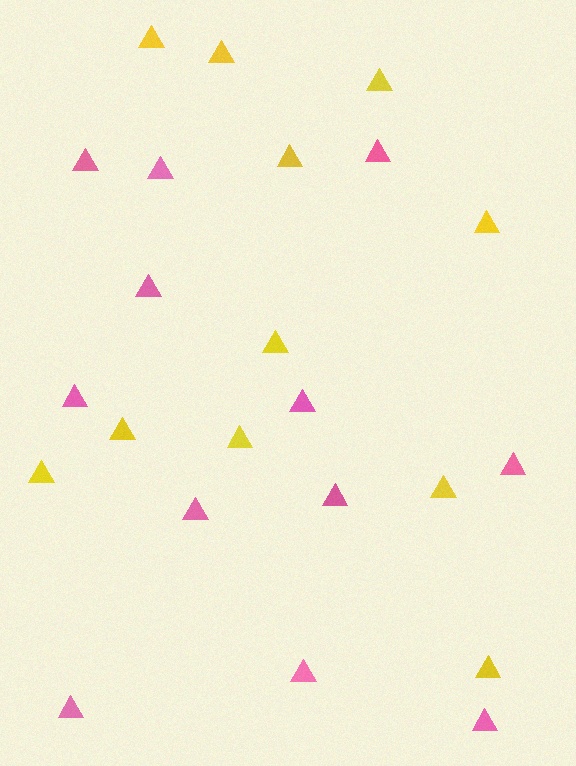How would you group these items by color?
There are 2 groups: one group of pink triangles (12) and one group of yellow triangles (11).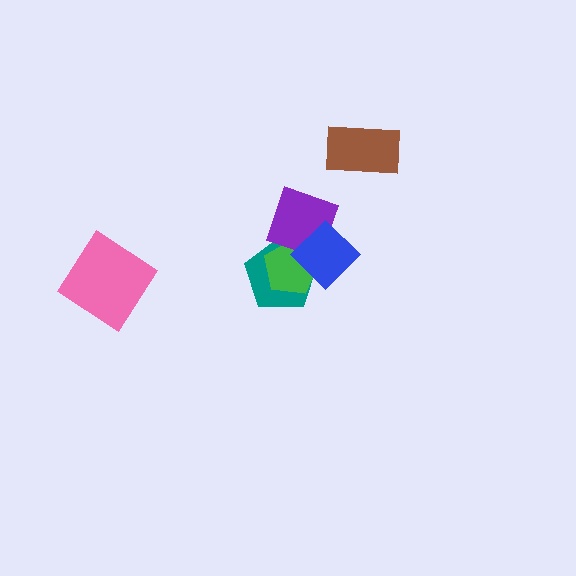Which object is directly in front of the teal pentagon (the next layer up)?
The green pentagon is directly in front of the teal pentagon.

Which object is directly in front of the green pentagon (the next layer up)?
The purple diamond is directly in front of the green pentagon.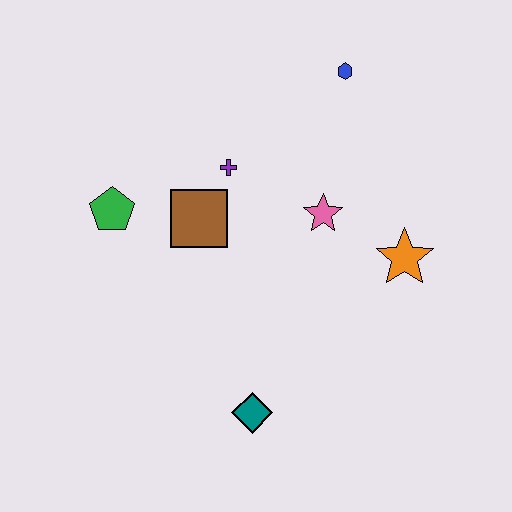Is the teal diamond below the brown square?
Yes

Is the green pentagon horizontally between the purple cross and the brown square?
No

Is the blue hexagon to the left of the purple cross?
No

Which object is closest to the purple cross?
The brown square is closest to the purple cross.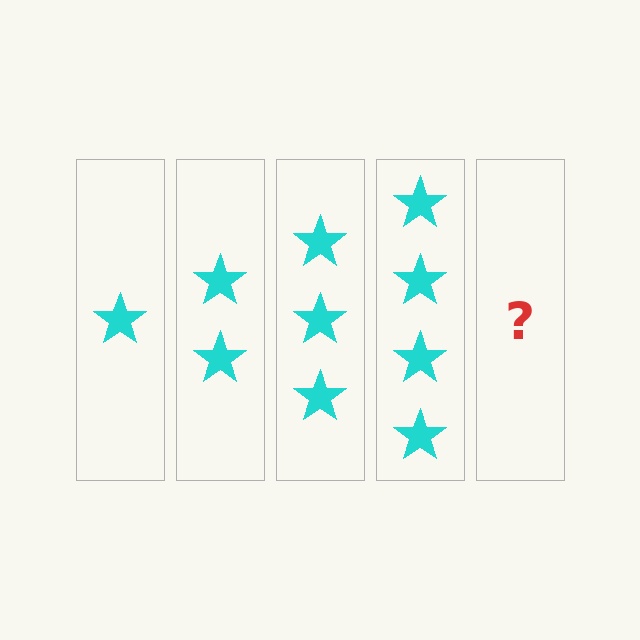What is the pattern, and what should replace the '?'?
The pattern is that each step adds one more star. The '?' should be 5 stars.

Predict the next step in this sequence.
The next step is 5 stars.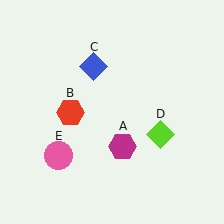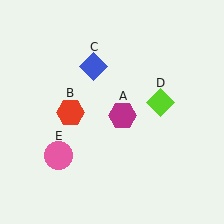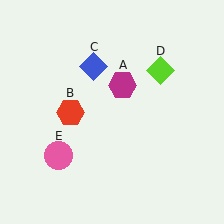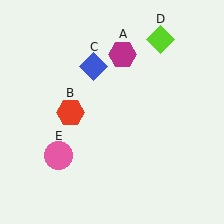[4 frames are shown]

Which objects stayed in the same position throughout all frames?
Red hexagon (object B) and blue diamond (object C) and pink circle (object E) remained stationary.